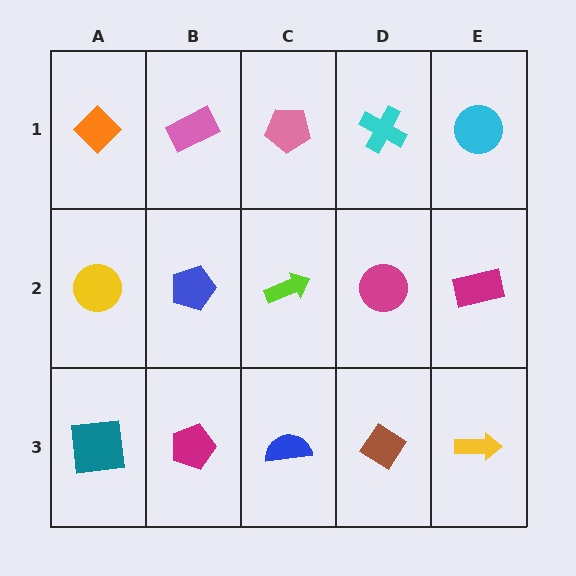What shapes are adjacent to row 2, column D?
A cyan cross (row 1, column D), a brown diamond (row 3, column D), a lime arrow (row 2, column C), a magenta rectangle (row 2, column E).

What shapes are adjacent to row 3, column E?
A magenta rectangle (row 2, column E), a brown diamond (row 3, column D).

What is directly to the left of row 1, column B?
An orange diamond.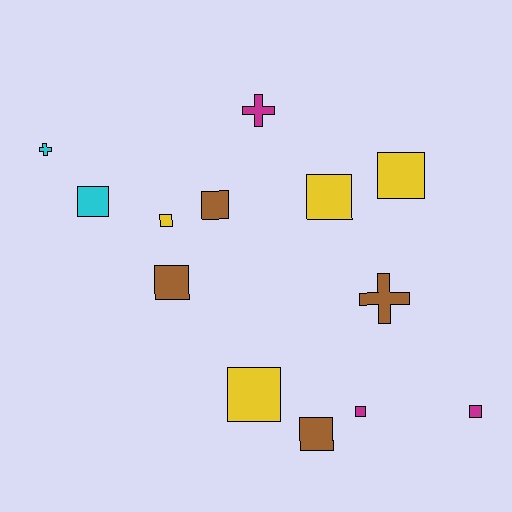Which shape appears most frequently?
Square, with 10 objects.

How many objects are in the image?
There are 13 objects.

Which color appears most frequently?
Yellow, with 4 objects.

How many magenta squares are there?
There are 2 magenta squares.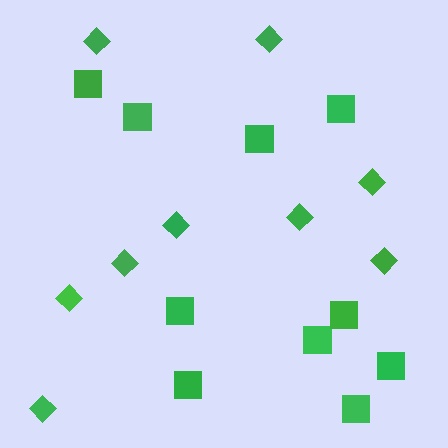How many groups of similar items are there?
There are 2 groups: one group of diamonds (9) and one group of squares (10).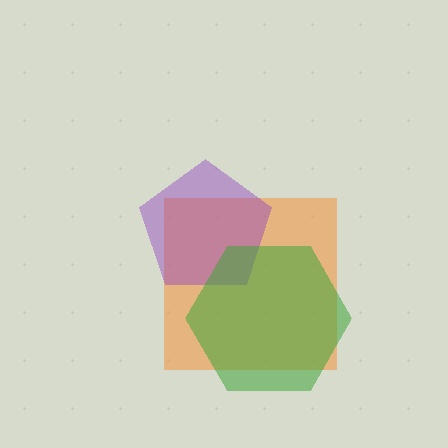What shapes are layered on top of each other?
The layered shapes are: an orange square, a purple pentagon, a green hexagon.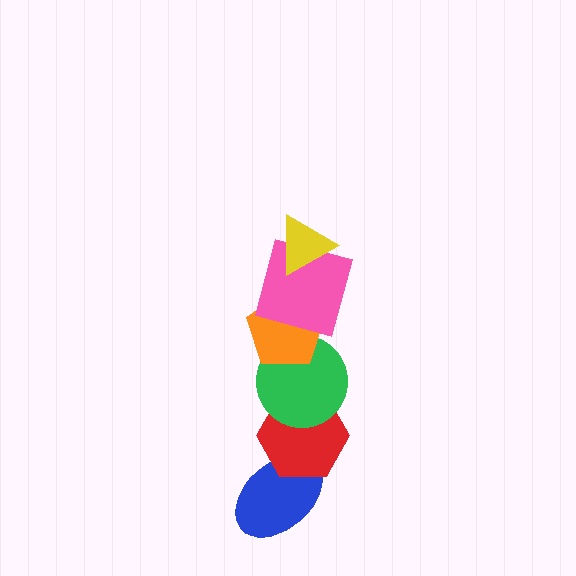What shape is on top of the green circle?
The orange pentagon is on top of the green circle.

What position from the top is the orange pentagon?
The orange pentagon is 3rd from the top.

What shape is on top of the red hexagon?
The green circle is on top of the red hexagon.